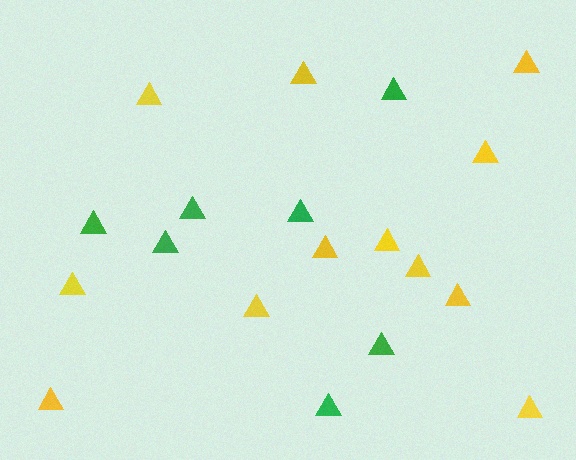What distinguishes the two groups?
There are 2 groups: one group of green triangles (7) and one group of yellow triangles (12).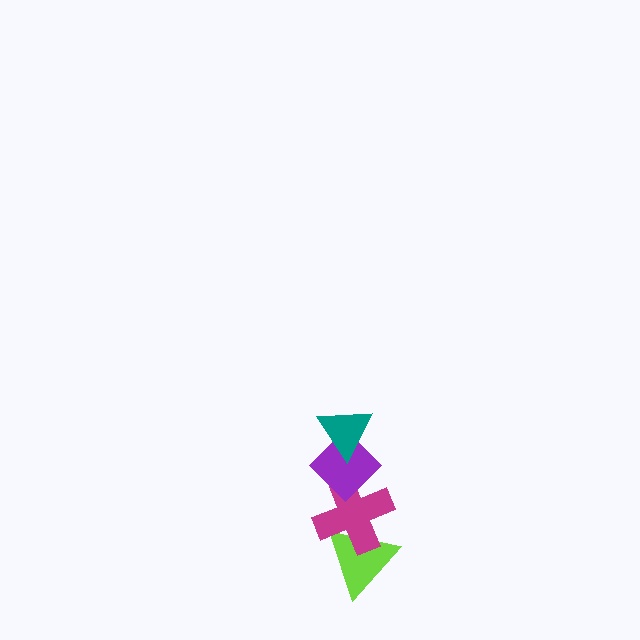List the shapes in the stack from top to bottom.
From top to bottom: the teal triangle, the purple diamond, the magenta cross, the lime triangle.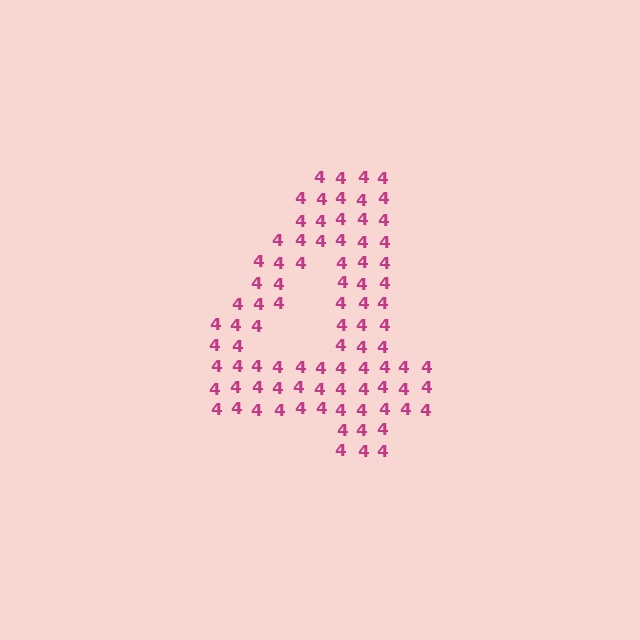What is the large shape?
The large shape is the digit 4.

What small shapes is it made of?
It is made of small digit 4's.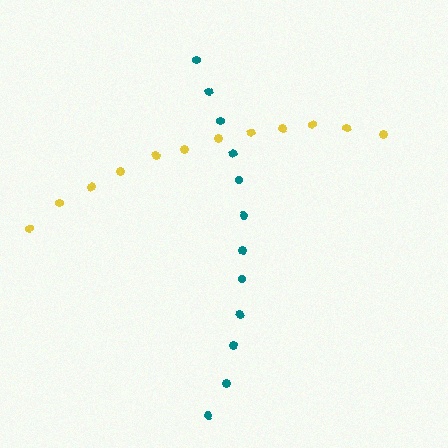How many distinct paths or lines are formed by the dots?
There are 2 distinct paths.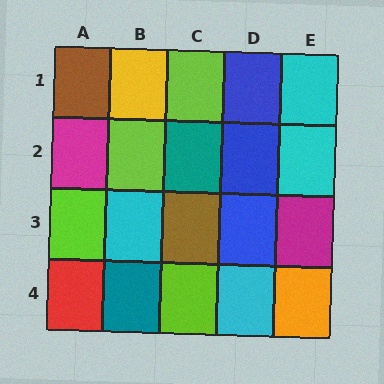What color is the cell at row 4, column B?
Teal.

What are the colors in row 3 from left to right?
Lime, cyan, brown, blue, magenta.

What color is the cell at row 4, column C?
Lime.